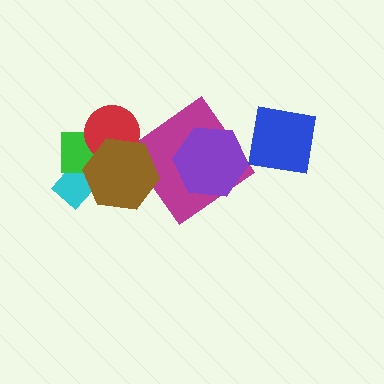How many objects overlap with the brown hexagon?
4 objects overlap with the brown hexagon.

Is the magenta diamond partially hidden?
Yes, it is partially covered by another shape.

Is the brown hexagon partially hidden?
No, no other shape covers it.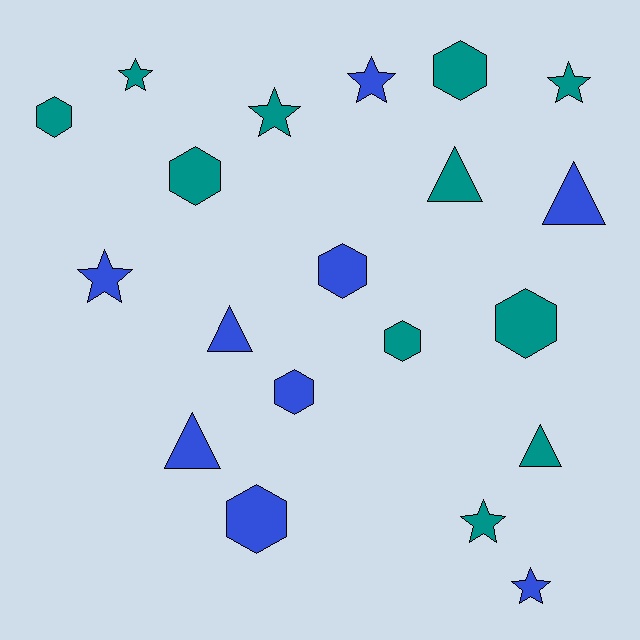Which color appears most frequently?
Teal, with 11 objects.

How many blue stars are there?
There are 3 blue stars.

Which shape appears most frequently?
Hexagon, with 8 objects.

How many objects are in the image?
There are 20 objects.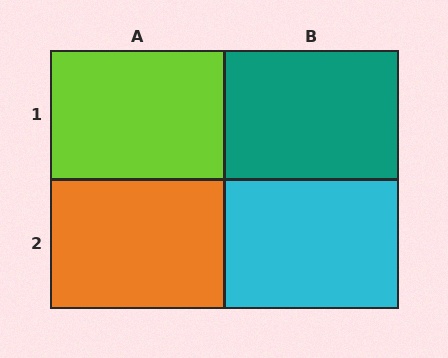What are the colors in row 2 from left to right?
Orange, cyan.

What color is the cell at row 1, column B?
Teal.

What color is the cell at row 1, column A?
Lime.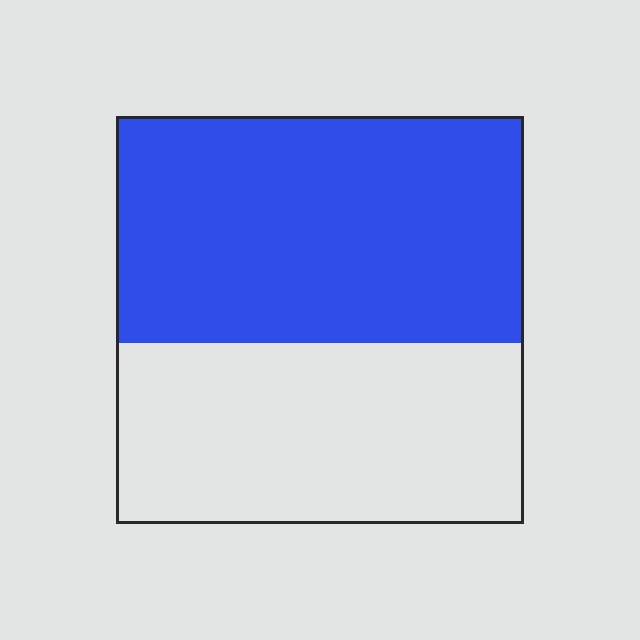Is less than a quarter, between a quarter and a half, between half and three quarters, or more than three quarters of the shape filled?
Between half and three quarters.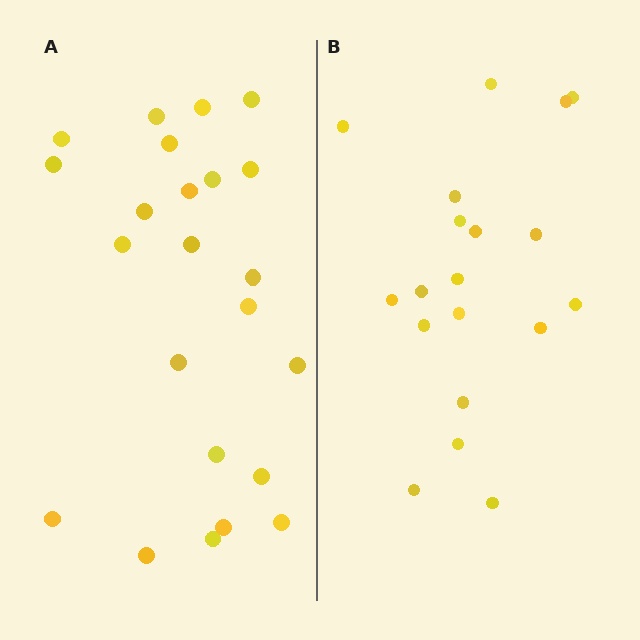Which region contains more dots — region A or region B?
Region A (the left region) has more dots.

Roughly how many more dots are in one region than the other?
Region A has about 4 more dots than region B.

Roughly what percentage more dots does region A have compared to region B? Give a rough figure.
About 20% more.